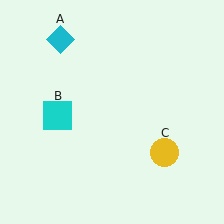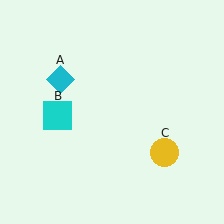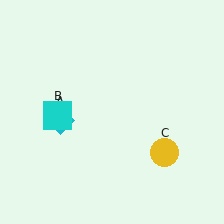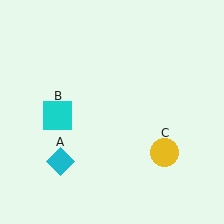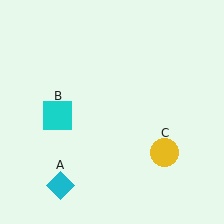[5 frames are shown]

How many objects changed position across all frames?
1 object changed position: cyan diamond (object A).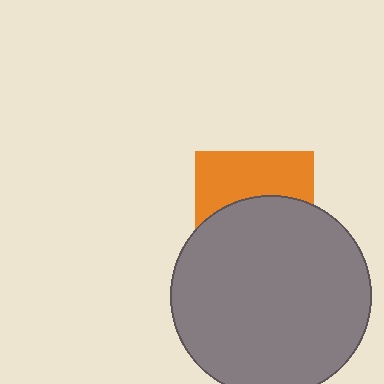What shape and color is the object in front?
The object in front is a gray circle.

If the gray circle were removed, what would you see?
You would see the complete orange square.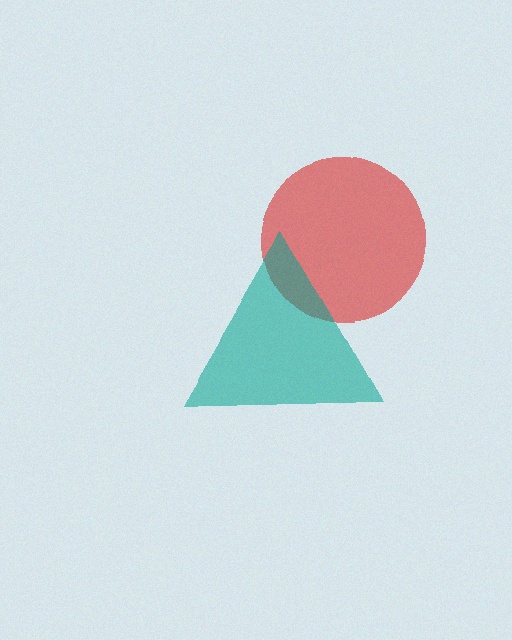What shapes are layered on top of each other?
The layered shapes are: a red circle, a teal triangle.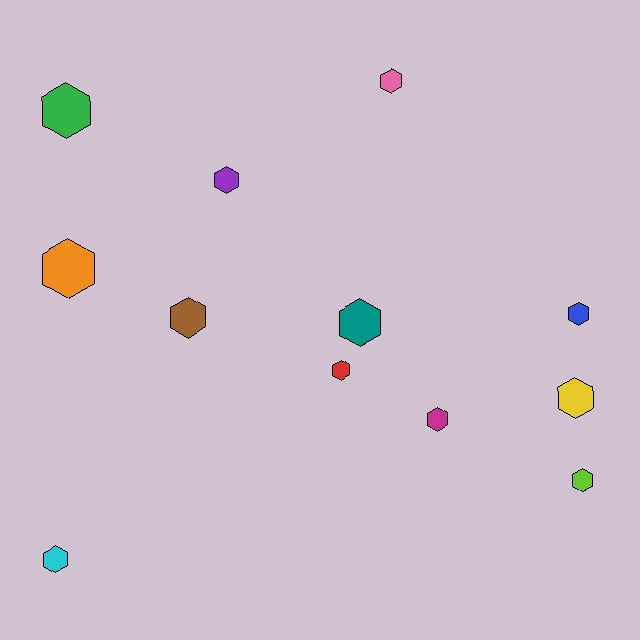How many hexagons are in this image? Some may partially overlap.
There are 12 hexagons.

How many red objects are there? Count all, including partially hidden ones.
There is 1 red object.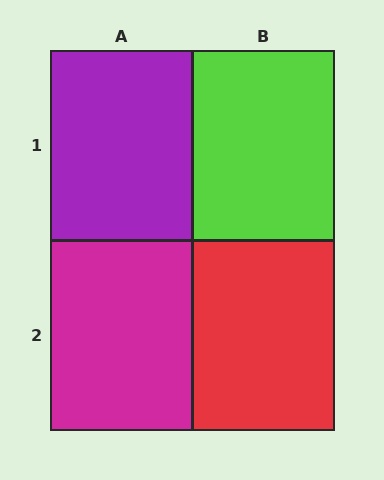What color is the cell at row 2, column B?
Red.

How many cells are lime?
1 cell is lime.